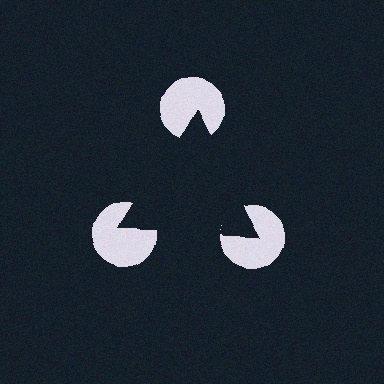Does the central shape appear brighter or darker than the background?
It typically appears slightly darker than the background, even though no actual brightness change is drawn.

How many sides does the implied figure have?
3 sides.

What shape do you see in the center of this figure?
An illusory triangle — its edges are inferred from the aligned wedge cuts in the pac-man discs, not physically drawn.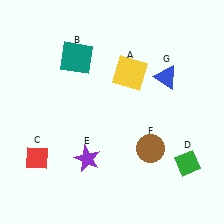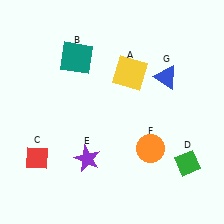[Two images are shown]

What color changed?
The circle (F) changed from brown in Image 1 to orange in Image 2.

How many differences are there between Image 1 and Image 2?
There is 1 difference between the two images.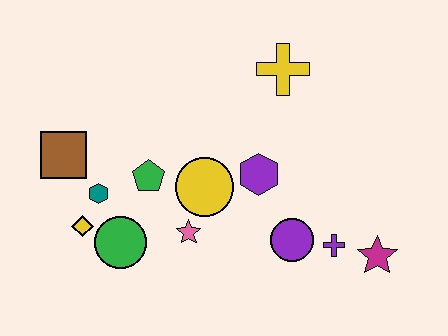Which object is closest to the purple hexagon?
The yellow circle is closest to the purple hexagon.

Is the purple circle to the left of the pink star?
No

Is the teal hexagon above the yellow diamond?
Yes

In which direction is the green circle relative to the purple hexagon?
The green circle is to the left of the purple hexagon.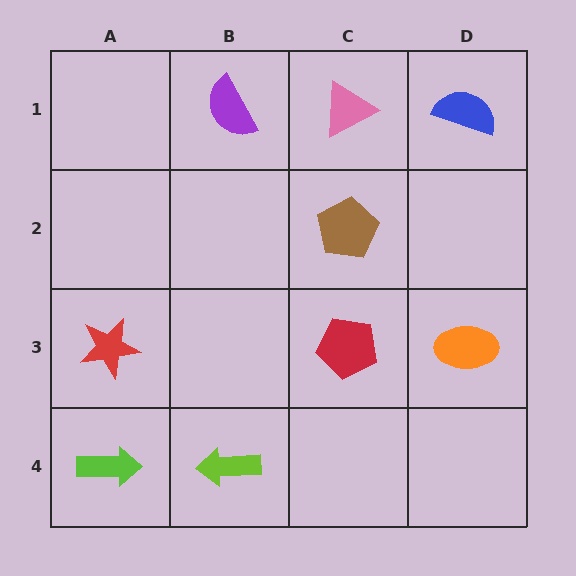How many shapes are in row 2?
1 shape.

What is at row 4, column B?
A lime arrow.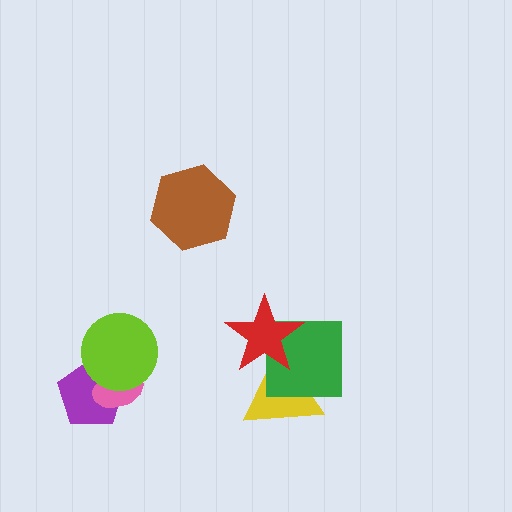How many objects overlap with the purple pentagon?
2 objects overlap with the purple pentagon.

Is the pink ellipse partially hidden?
Yes, it is partially covered by another shape.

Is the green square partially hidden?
Yes, it is partially covered by another shape.